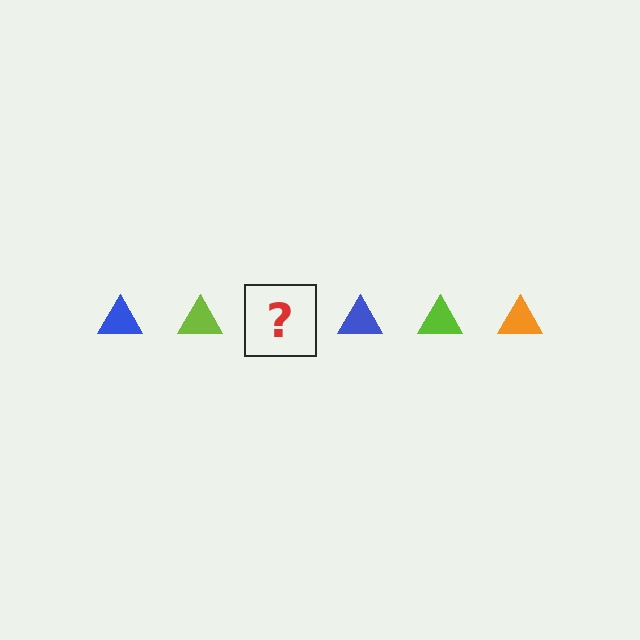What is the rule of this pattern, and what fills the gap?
The rule is that the pattern cycles through blue, lime, orange triangles. The gap should be filled with an orange triangle.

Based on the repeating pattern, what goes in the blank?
The blank should be an orange triangle.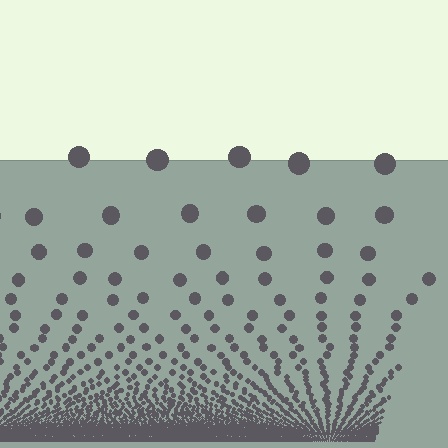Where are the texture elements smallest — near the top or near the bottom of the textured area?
Near the bottom.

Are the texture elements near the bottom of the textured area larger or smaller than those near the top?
Smaller. The gradient is inverted — elements near the bottom are smaller and denser.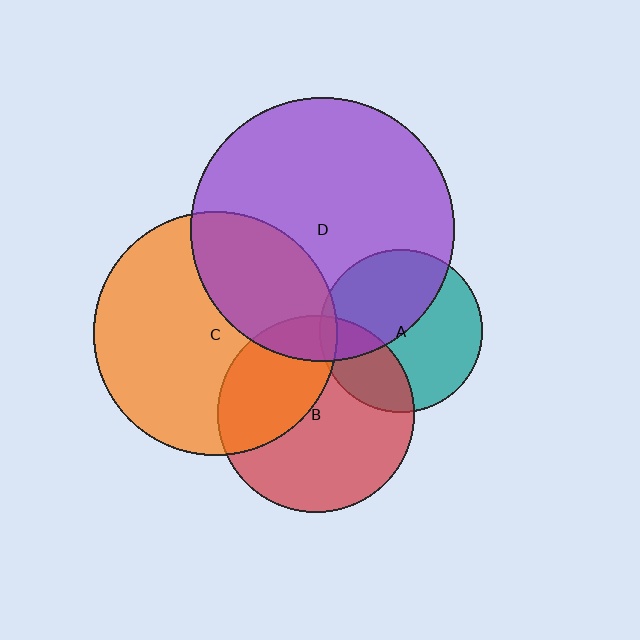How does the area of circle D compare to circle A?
Approximately 2.6 times.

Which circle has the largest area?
Circle D (purple).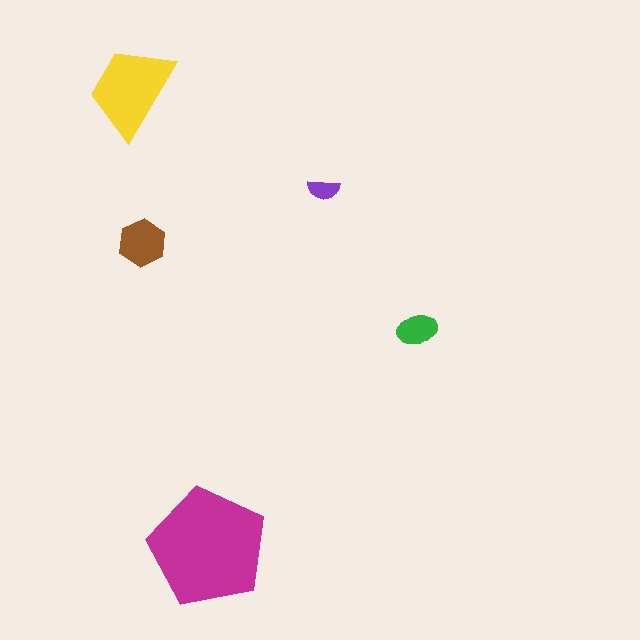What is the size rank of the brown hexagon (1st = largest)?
3rd.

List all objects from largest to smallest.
The magenta pentagon, the yellow trapezoid, the brown hexagon, the green ellipse, the purple semicircle.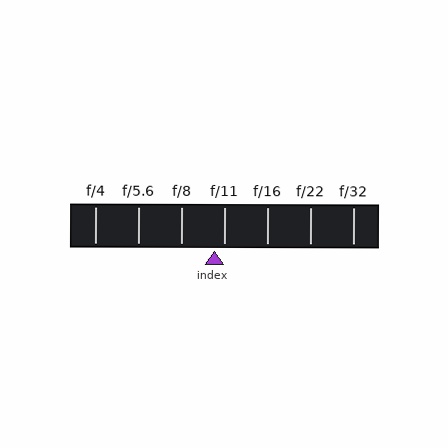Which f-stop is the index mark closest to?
The index mark is closest to f/11.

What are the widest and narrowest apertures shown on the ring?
The widest aperture shown is f/4 and the narrowest is f/32.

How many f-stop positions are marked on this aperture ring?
There are 7 f-stop positions marked.